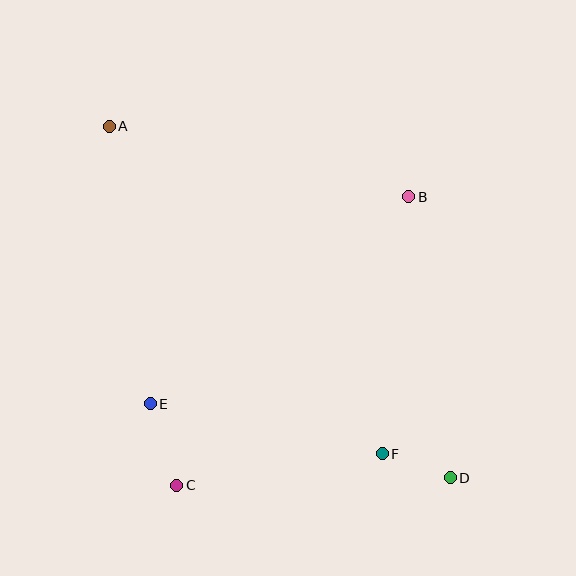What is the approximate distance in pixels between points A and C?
The distance between A and C is approximately 366 pixels.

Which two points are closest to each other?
Points D and F are closest to each other.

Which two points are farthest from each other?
Points A and D are farthest from each other.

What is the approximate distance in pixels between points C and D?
The distance between C and D is approximately 274 pixels.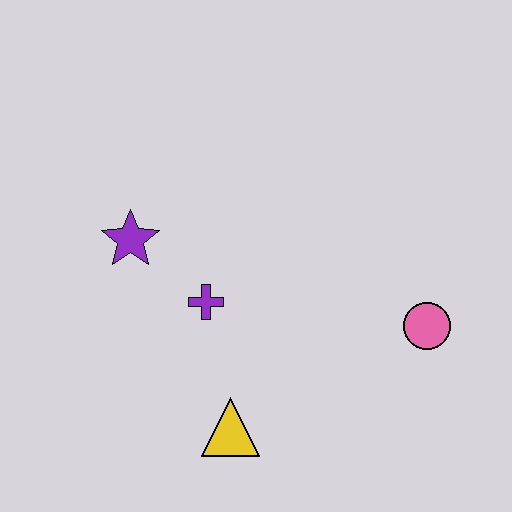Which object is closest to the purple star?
The purple cross is closest to the purple star.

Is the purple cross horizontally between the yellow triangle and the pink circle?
No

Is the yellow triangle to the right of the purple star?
Yes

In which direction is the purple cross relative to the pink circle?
The purple cross is to the left of the pink circle.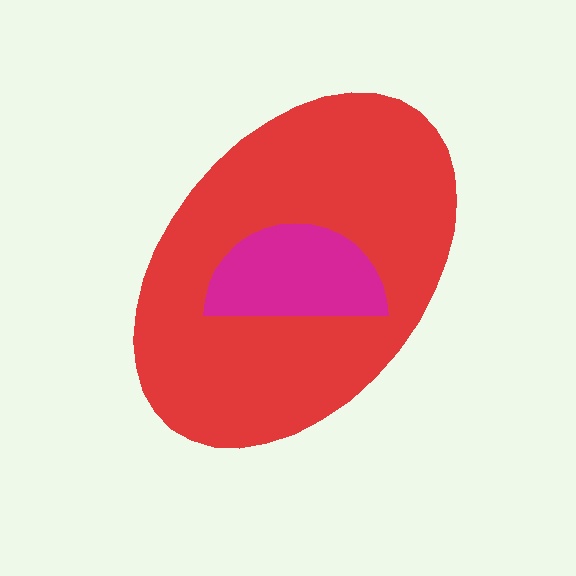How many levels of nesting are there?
2.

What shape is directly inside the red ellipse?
The magenta semicircle.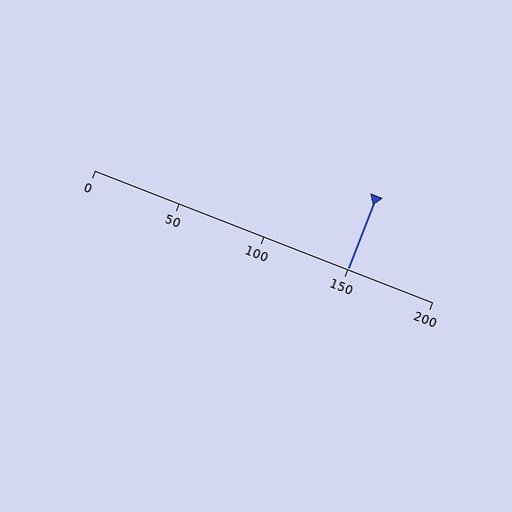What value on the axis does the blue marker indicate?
The marker indicates approximately 150.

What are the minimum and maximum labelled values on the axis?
The axis runs from 0 to 200.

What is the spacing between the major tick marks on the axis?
The major ticks are spaced 50 apart.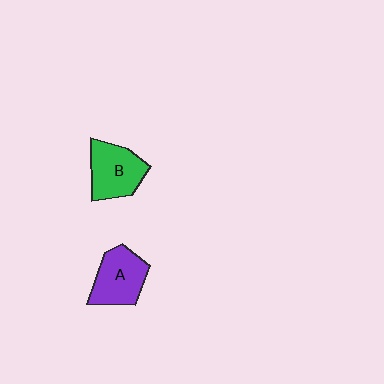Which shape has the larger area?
Shape B (green).